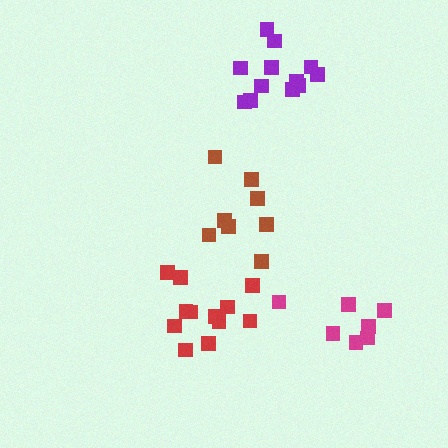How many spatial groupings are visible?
There are 4 spatial groupings.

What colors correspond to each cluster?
The clusters are colored: red, brown, purple, magenta.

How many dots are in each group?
Group 1: 12 dots, Group 2: 8 dots, Group 3: 12 dots, Group 4: 7 dots (39 total).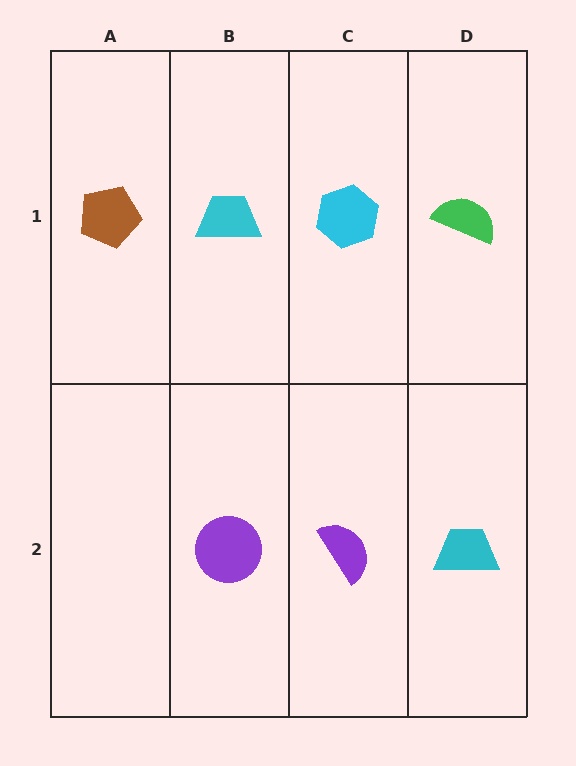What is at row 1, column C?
A cyan hexagon.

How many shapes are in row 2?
3 shapes.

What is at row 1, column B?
A cyan trapezoid.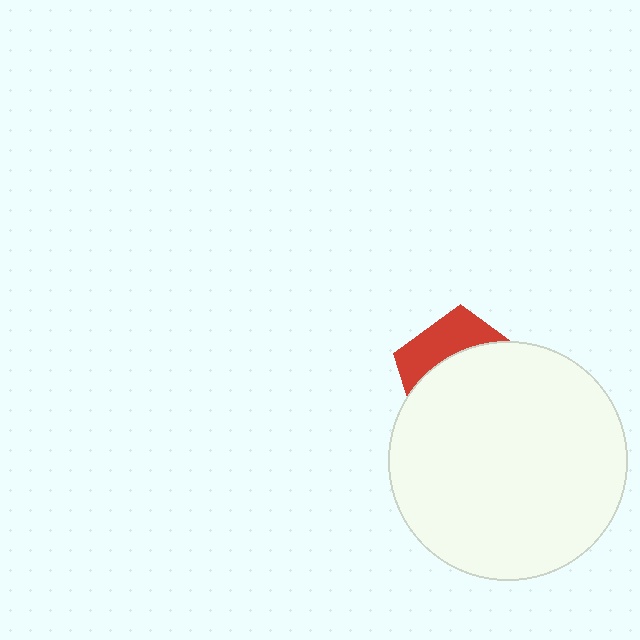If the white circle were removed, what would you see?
You would see the complete red pentagon.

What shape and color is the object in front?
The object in front is a white circle.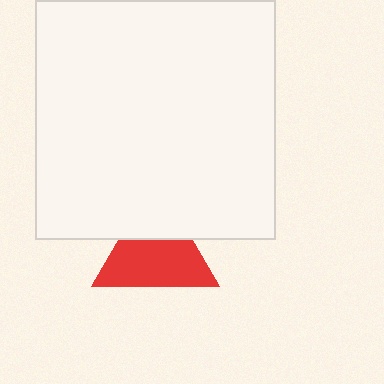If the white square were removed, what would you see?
You would see the complete red triangle.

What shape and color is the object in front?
The object in front is a white square.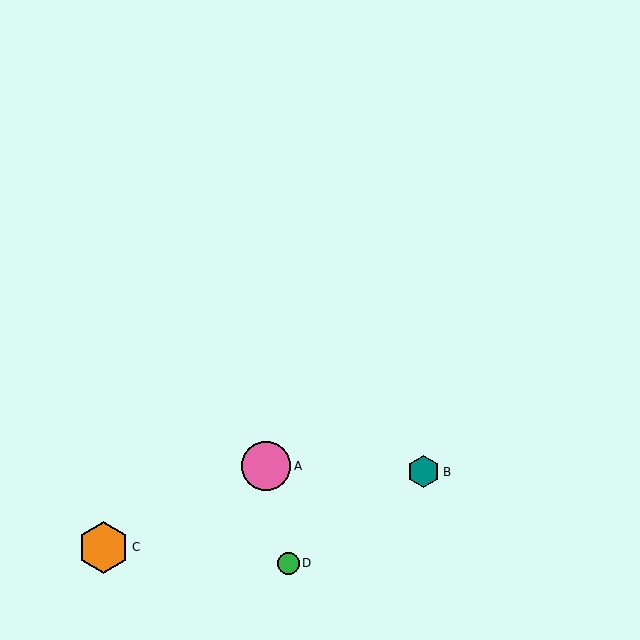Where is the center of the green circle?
The center of the green circle is at (288, 563).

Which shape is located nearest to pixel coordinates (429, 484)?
The teal hexagon (labeled B) at (423, 472) is nearest to that location.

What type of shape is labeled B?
Shape B is a teal hexagon.